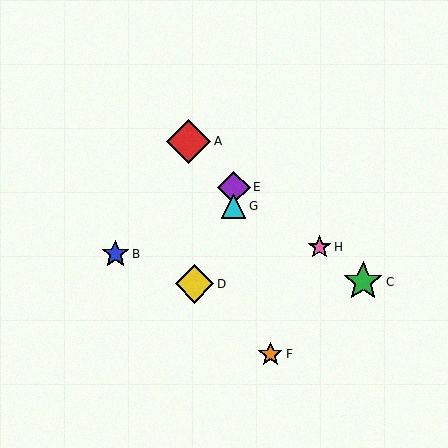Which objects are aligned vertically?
Objects E, G are aligned vertically.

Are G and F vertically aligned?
No, G is at x≈234 and F is at x≈270.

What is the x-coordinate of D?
Object D is at x≈194.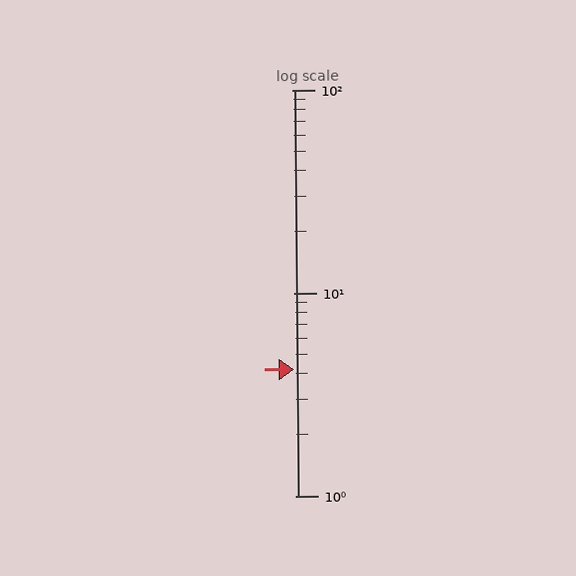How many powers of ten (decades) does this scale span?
The scale spans 2 decades, from 1 to 100.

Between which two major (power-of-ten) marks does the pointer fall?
The pointer is between 1 and 10.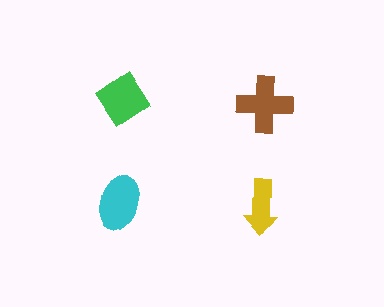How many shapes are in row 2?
2 shapes.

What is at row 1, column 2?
A brown cross.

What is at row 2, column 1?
A cyan ellipse.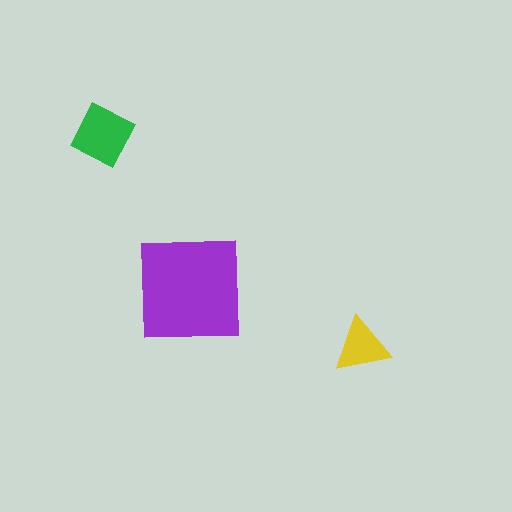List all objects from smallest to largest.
The yellow triangle, the green diamond, the purple square.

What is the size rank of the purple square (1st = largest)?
1st.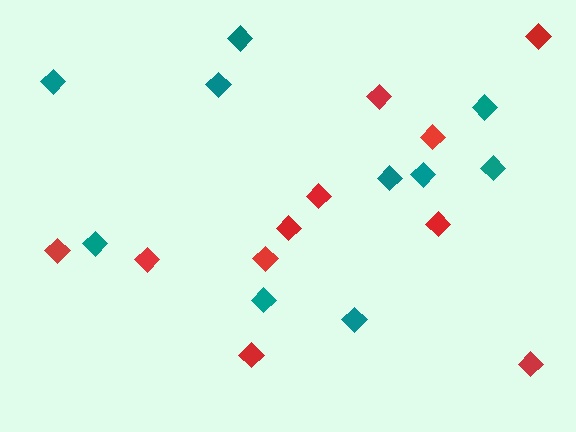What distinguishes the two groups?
There are 2 groups: one group of teal diamonds (10) and one group of red diamonds (11).